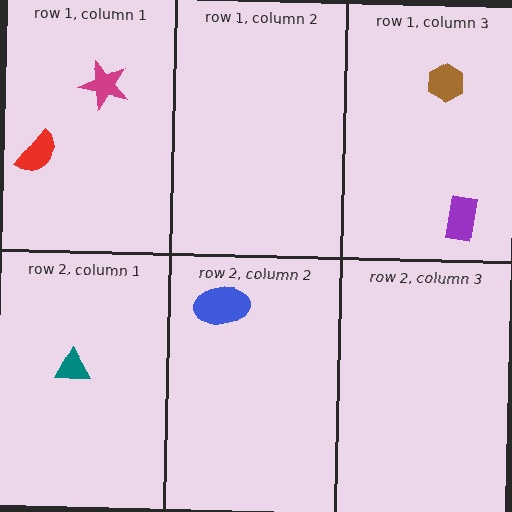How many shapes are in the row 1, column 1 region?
2.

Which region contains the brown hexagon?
The row 1, column 3 region.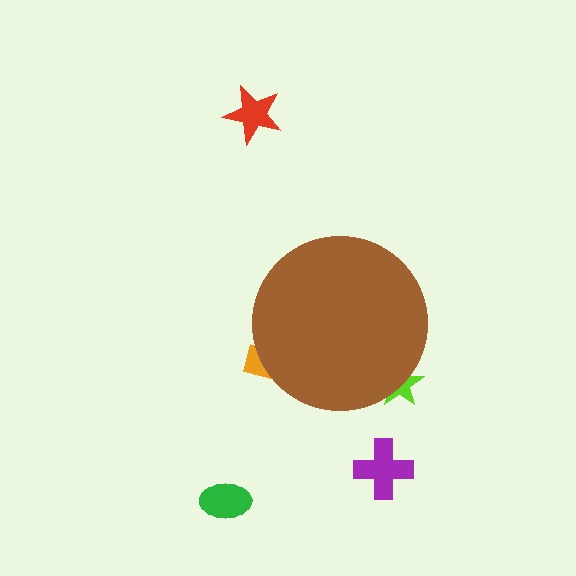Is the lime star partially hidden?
Yes, the lime star is partially hidden behind the brown circle.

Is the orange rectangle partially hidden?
Yes, the orange rectangle is partially hidden behind the brown circle.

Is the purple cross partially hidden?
No, the purple cross is fully visible.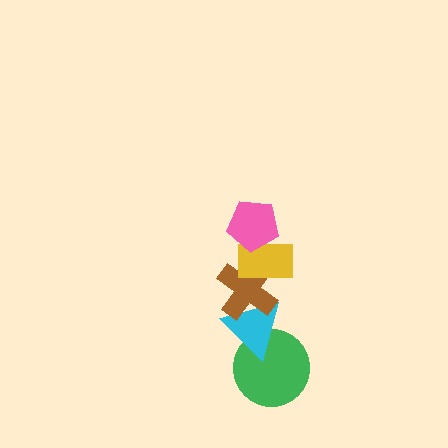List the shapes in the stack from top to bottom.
From top to bottom: the pink pentagon, the yellow rectangle, the brown cross, the cyan triangle, the green circle.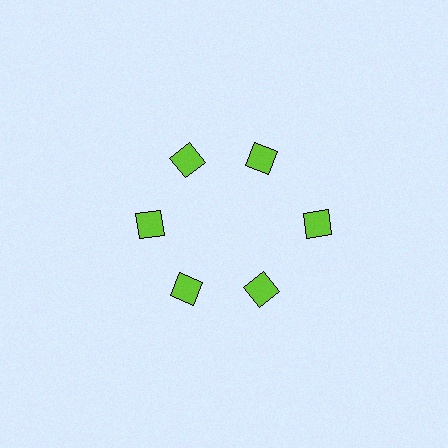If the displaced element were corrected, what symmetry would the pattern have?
It would have 6-fold rotational symmetry — the pattern would map onto itself every 60 degrees.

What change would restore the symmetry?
The symmetry would be restored by moving it inward, back onto the ring so that all 6 squares sit at equal angles and equal distance from the center.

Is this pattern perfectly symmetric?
No. The 6 lime squares are arranged in a ring, but one element near the 3 o'clock position is pushed outward from the center, breaking the 6-fold rotational symmetry.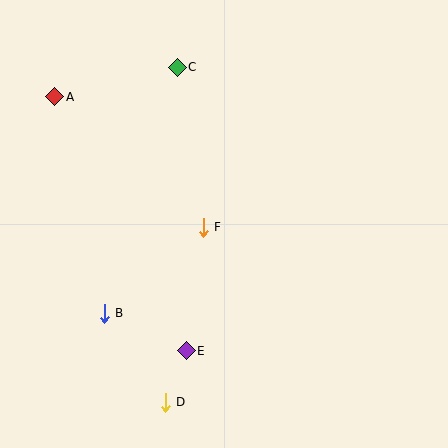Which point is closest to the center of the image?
Point F at (203, 227) is closest to the center.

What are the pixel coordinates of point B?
Point B is at (104, 313).